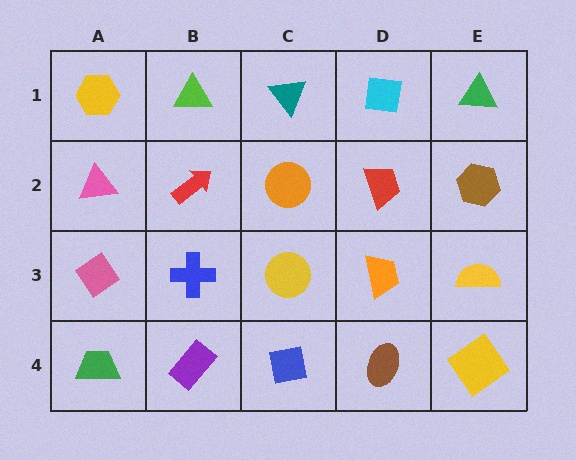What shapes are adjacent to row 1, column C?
An orange circle (row 2, column C), a lime triangle (row 1, column B), a cyan square (row 1, column D).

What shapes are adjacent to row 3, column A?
A pink triangle (row 2, column A), a green trapezoid (row 4, column A), a blue cross (row 3, column B).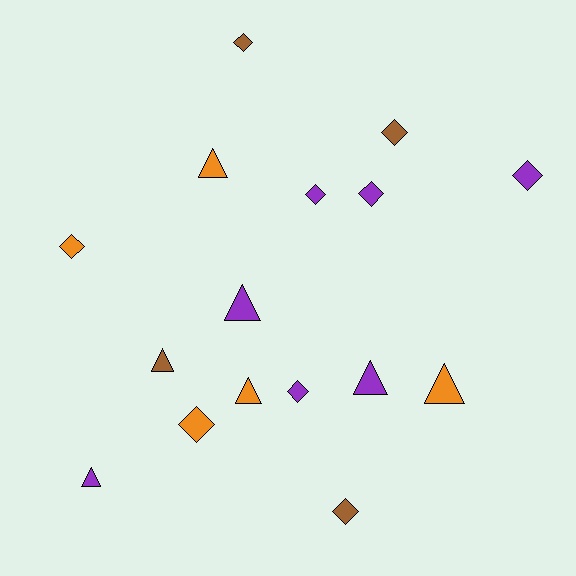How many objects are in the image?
There are 16 objects.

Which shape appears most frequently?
Diamond, with 9 objects.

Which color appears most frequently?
Purple, with 7 objects.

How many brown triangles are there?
There is 1 brown triangle.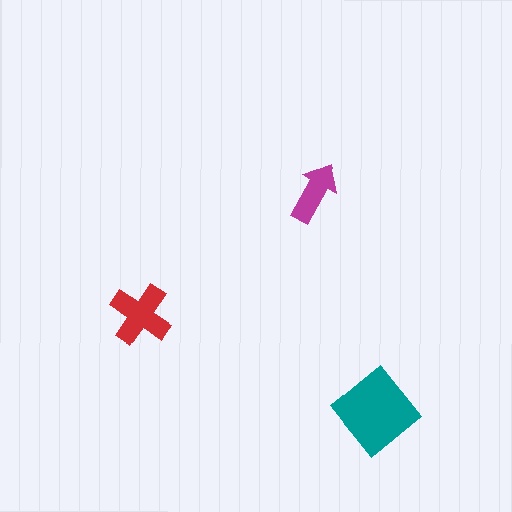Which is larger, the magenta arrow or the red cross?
The red cross.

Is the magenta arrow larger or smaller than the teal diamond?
Smaller.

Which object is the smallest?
The magenta arrow.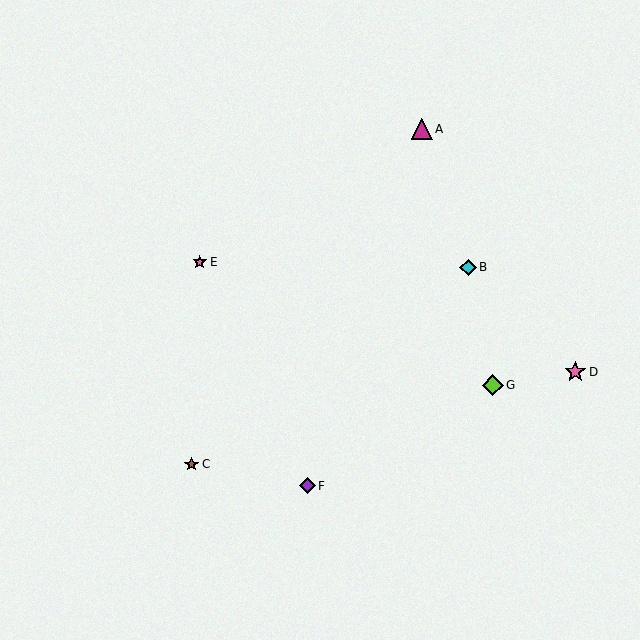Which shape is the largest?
The magenta triangle (labeled A) is the largest.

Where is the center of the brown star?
The center of the brown star is at (192, 464).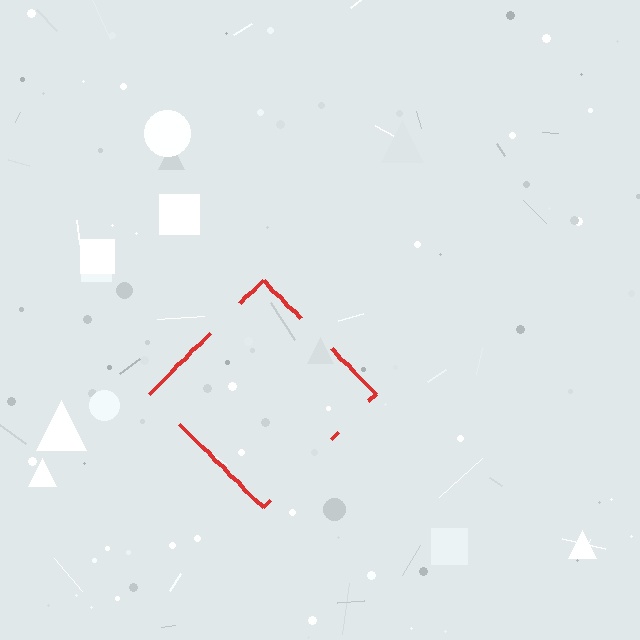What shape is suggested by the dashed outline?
The dashed outline suggests a diamond.